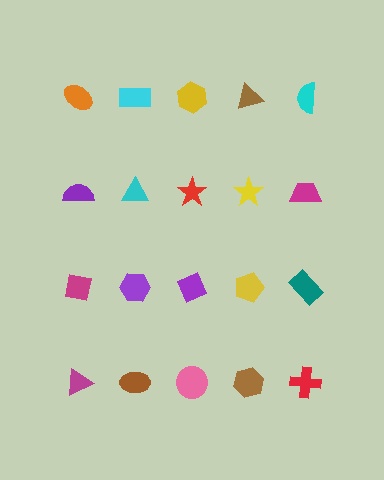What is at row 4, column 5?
A red cross.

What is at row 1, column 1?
An orange ellipse.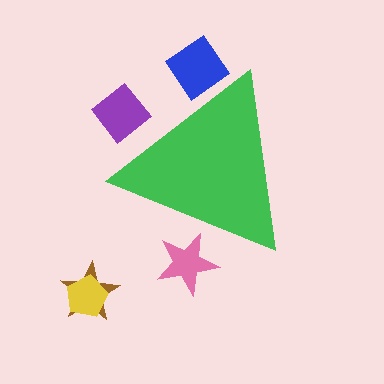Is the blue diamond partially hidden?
Yes, the blue diamond is partially hidden behind the green triangle.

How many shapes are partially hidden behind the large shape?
3 shapes are partially hidden.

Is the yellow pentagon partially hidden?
No, the yellow pentagon is fully visible.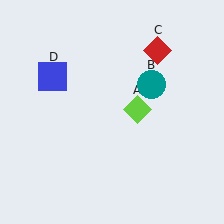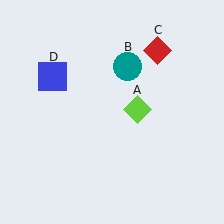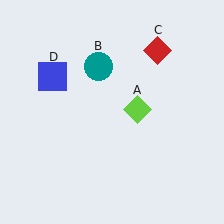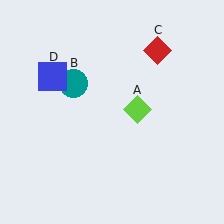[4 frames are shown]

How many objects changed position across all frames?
1 object changed position: teal circle (object B).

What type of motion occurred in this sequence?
The teal circle (object B) rotated counterclockwise around the center of the scene.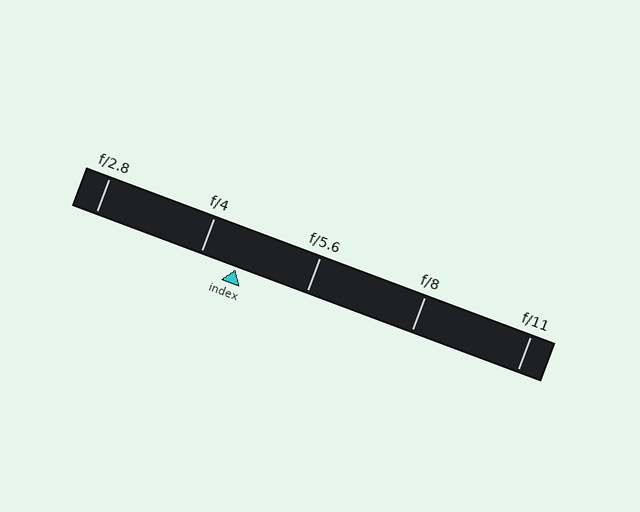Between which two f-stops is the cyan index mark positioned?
The index mark is between f/4 and f/5.6.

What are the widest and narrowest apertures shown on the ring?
The widest aperture shown is f/2.8 and the narrowest is f/11.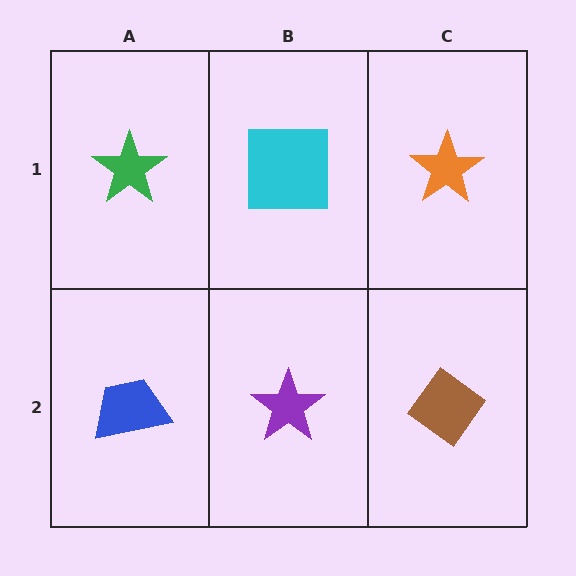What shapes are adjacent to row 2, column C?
An orange star (row 1, column C), a purple star (row 2, column B).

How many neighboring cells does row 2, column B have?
3.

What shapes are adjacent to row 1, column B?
A purple star (row 2, column B), a green star (row 1, column A), an orange star (row 1, column C).